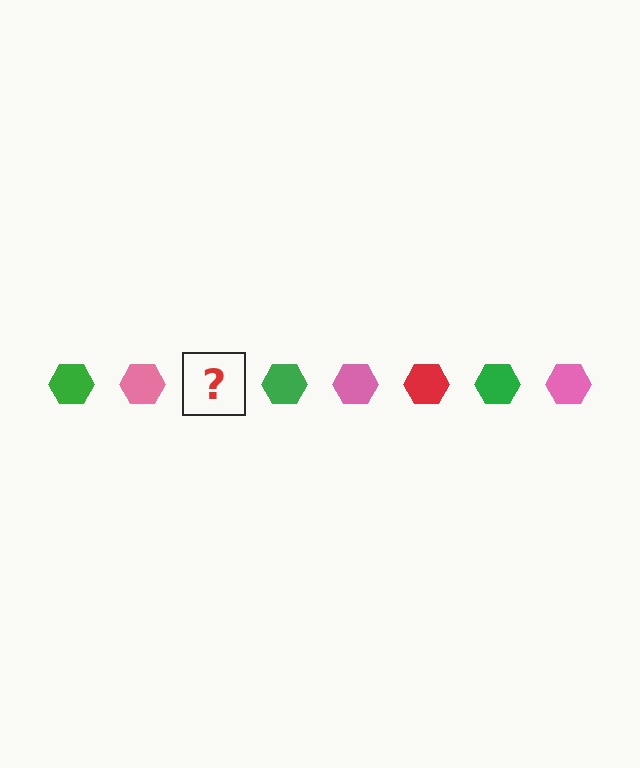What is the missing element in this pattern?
The missing element is a red hexagon.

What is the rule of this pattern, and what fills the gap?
The rule is that the pattern cycles through green, pink, red hexagons. The gap should be filled with a red hexagon.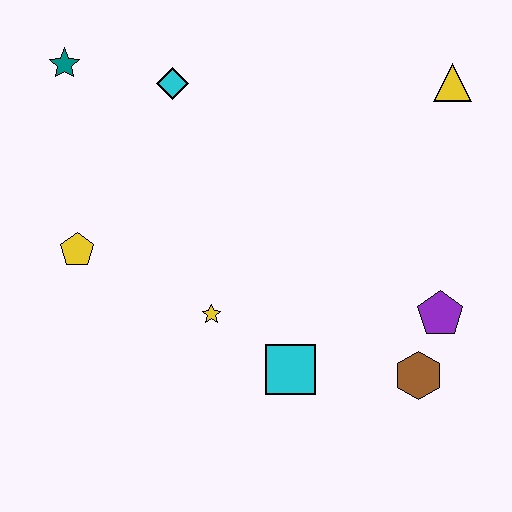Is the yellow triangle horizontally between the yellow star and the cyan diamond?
No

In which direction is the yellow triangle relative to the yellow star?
The yellow triangle is to the right of the yellow star.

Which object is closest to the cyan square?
The yellow star is closest to the cyan square.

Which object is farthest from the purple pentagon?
The teal star is farthest from the purple pentagon.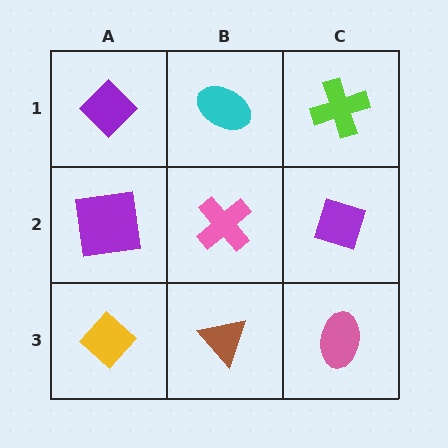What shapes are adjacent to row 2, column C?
A lime cross (row 1, column C), a pink ellipse (row 3, column C), a pink cross (row 2, column B).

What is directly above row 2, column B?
A cyan ellipse.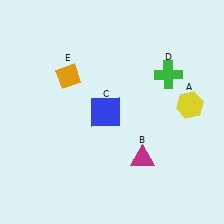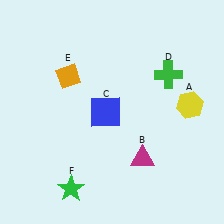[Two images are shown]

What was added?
A green star (F) was added in Image 2.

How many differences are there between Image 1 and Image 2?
There is 1 difference between the two images.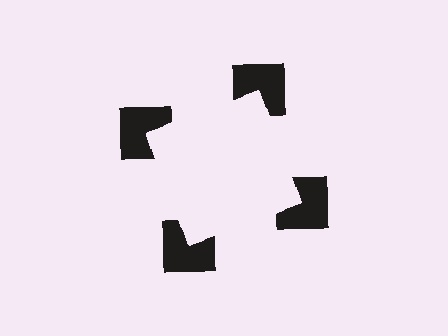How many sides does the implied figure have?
4 sides.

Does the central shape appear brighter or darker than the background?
It typically appears slightly brighter than the background, even though no actual brightness change is drawn.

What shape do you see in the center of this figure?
An illusory square — its edges are inferred from the aligned wedge cuts in the notched squares, not physically drawn.